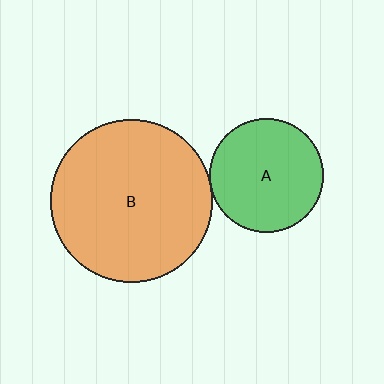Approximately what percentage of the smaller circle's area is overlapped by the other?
Approximately 5%.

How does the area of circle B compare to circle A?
Approximately 2.0 times.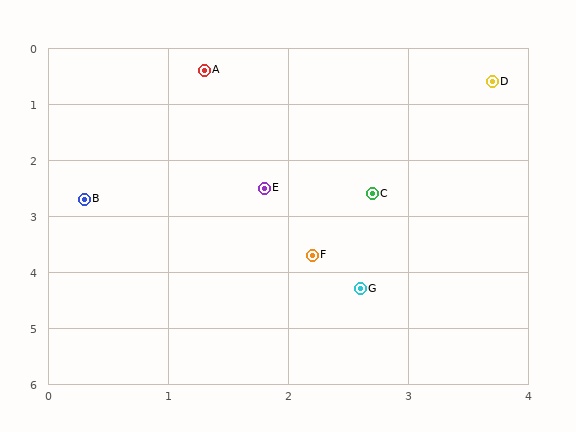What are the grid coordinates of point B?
Point B is at approximately (0.3, 2.7).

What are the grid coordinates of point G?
Point G is at approximately (2.6, 4.3).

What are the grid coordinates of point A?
Point A is at approximately (1.3, 0.4).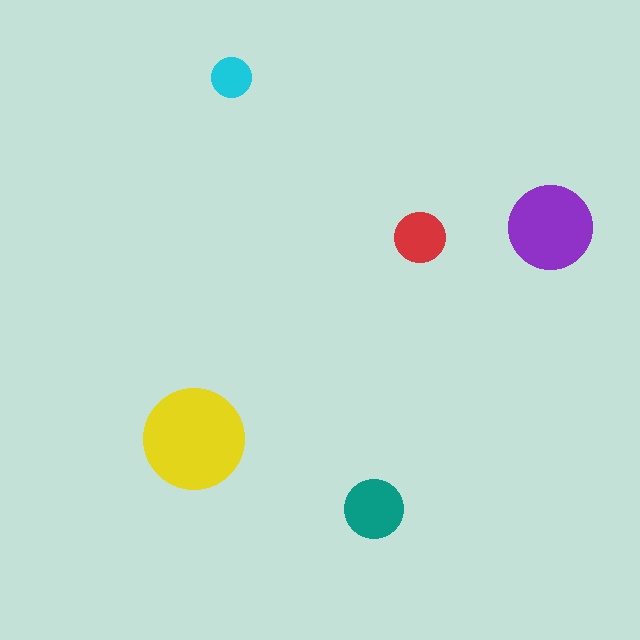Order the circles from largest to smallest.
the yellow one, the purple one, the teal one, the red one, the cyan one.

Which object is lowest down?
The teal circle is bottommost.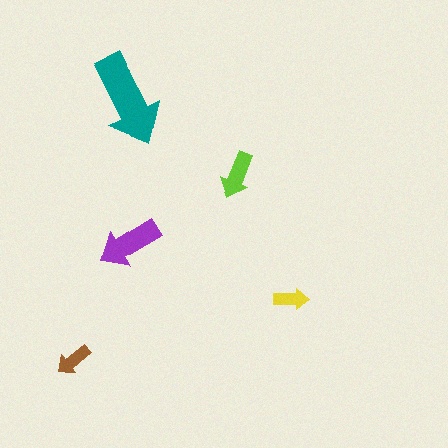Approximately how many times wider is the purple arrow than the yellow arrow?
About 2 times wider.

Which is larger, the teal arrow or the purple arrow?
The teal one.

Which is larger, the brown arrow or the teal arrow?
The teal one.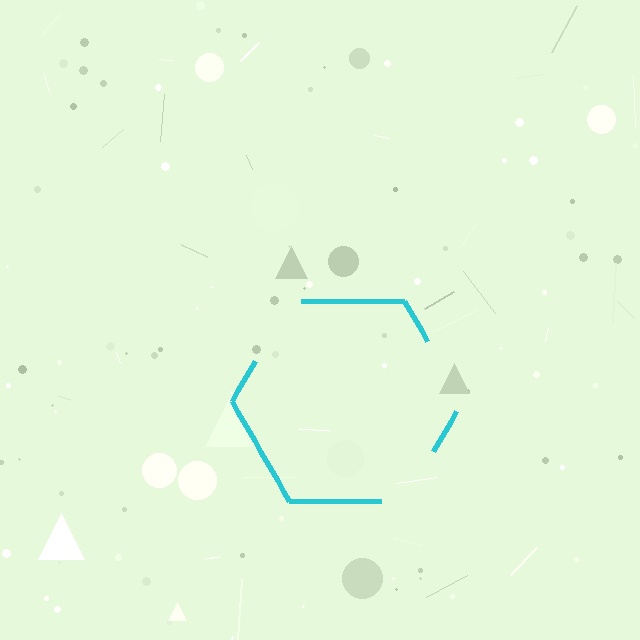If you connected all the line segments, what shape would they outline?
They would outline a hexagon.